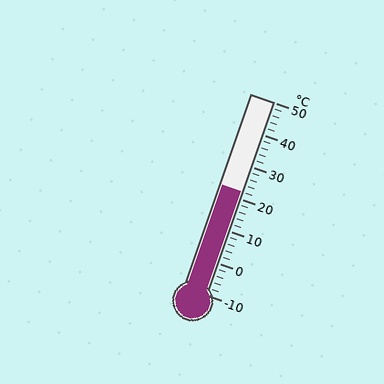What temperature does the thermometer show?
The thermometer shows approximately 22°C.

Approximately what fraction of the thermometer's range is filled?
The thermometer is filled to approximately 55% of its range.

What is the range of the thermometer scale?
The thermometer scale ranges from -10°C to 50°C.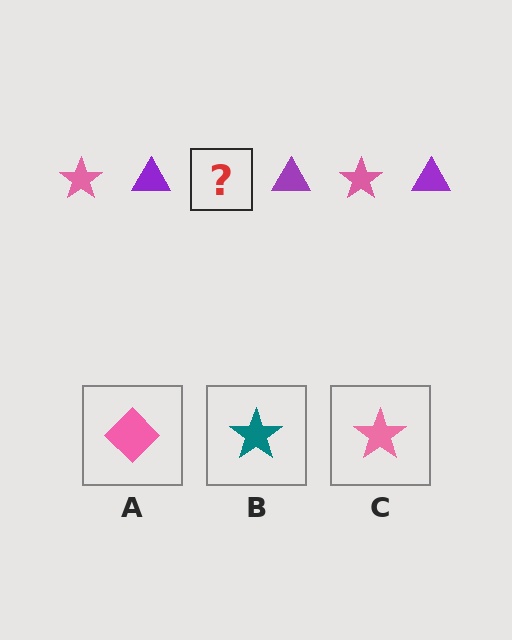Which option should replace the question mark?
Option C.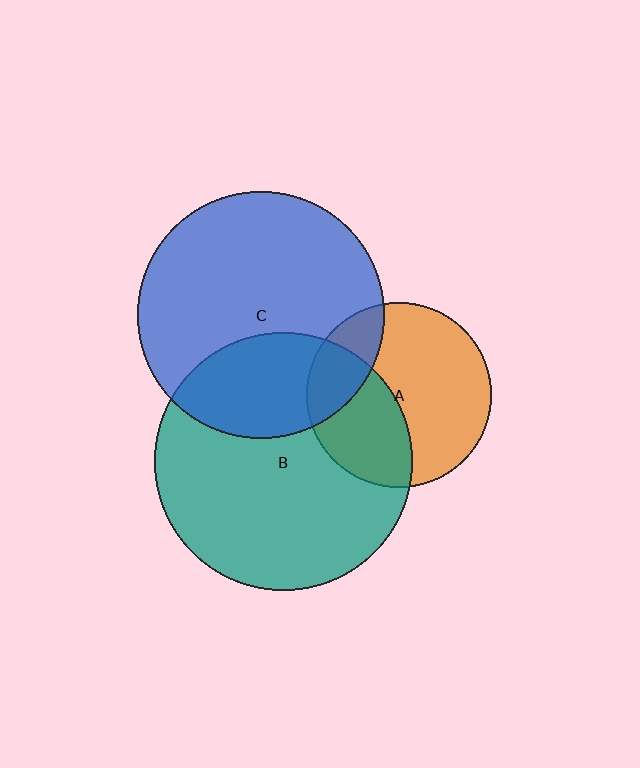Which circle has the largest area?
Circle B (teal).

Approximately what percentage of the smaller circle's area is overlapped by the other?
Approximately 40%.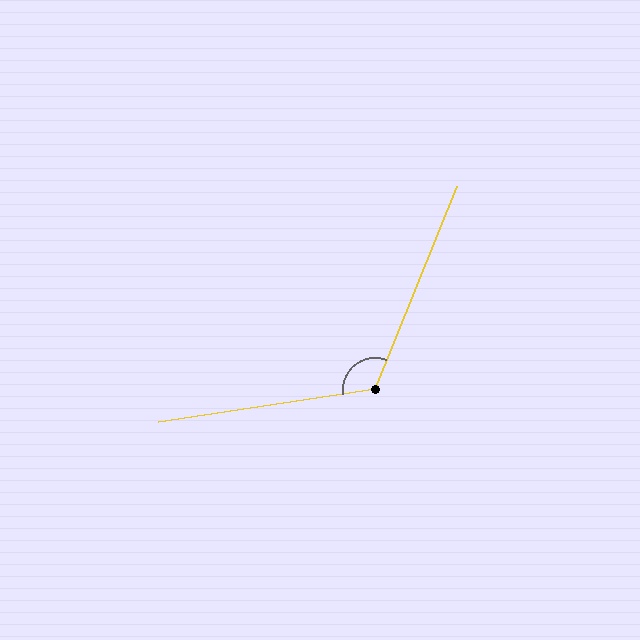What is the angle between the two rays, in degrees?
Approximately 121 degrees.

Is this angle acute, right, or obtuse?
It is obtuse.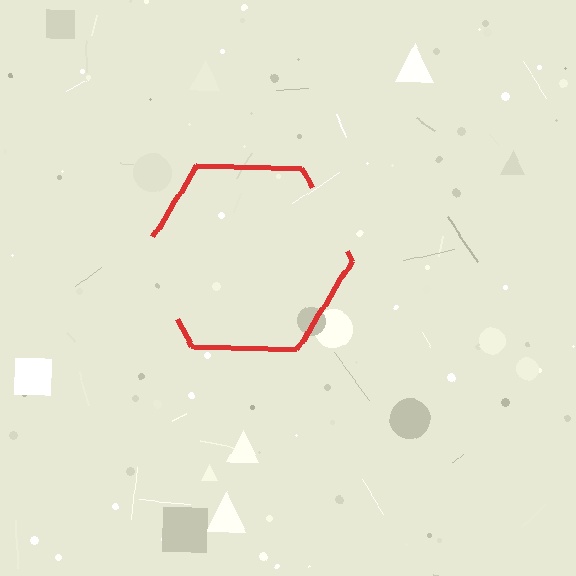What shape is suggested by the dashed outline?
The dashed outline suggests a hexagon.